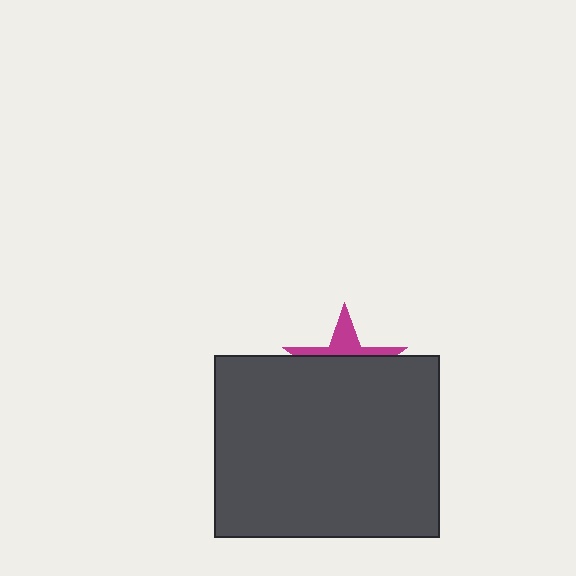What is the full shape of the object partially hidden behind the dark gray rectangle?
The partially hidden object is a magenta star.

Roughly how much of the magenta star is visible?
A small part of it is visible (roughly 33%).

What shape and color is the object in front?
The object in front is a dark gray rectangle.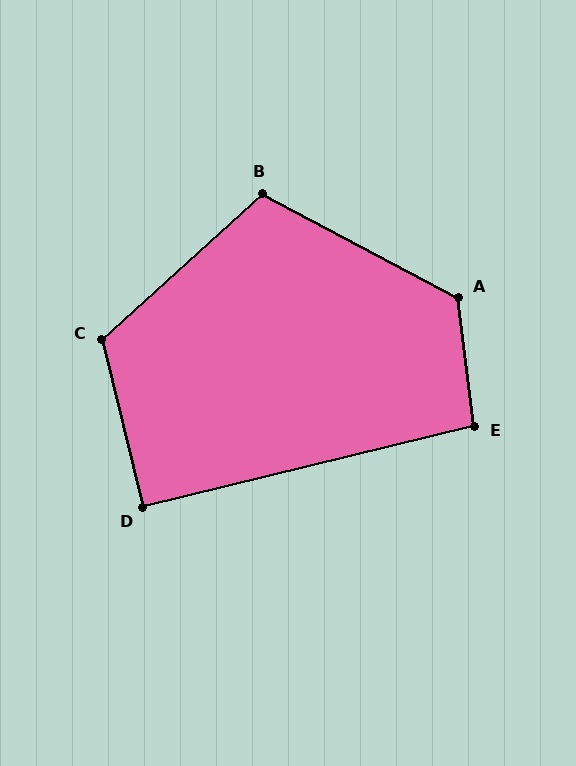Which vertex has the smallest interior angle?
D, at approximately 90 degrees.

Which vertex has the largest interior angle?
A, at approximately 125 degrees.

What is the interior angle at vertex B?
Approximately 110 degrees (obtuse).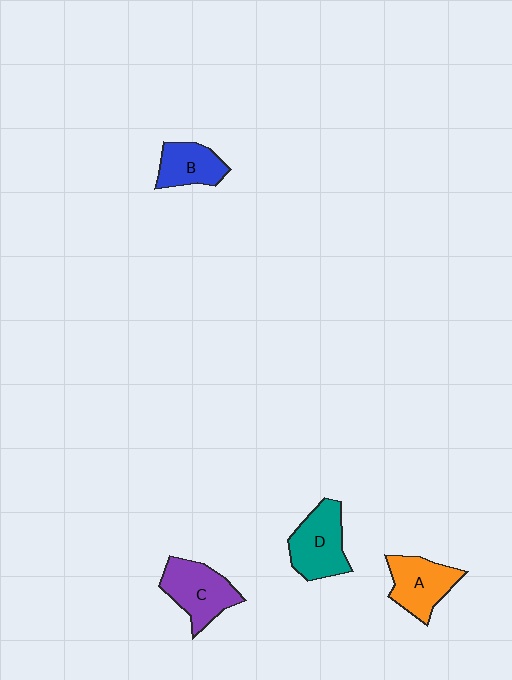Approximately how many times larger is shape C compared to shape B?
Approximately 1.4 times.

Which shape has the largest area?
Shape D (teal).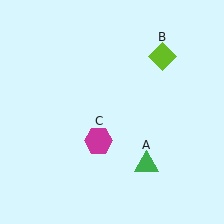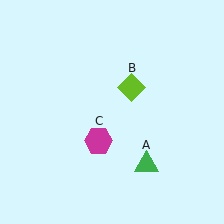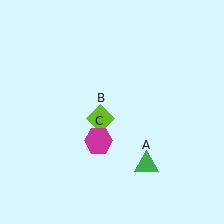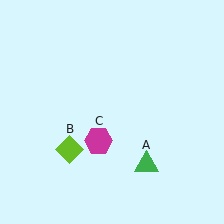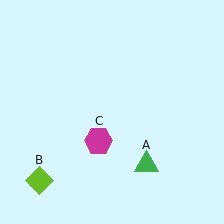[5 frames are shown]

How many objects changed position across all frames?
1 object changed position: lime diamond (object B).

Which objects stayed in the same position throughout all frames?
Green triangle (object A) and magenta hexagon (object C) remained stationary.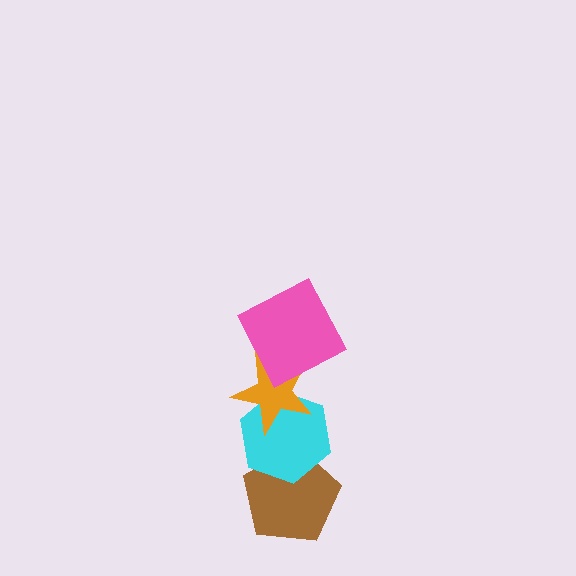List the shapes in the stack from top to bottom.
From top to bottom: the pink square, the orange star, the cyan hexagon, the brown pentagon.